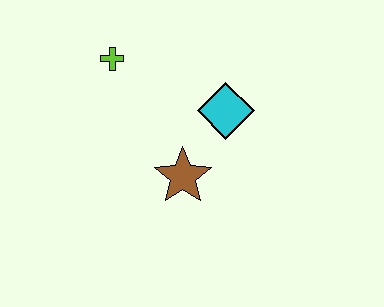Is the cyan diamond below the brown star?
No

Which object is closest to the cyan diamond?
The brown star is closest to the cyan diamond.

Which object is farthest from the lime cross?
The brown star is farthest from the lime cross.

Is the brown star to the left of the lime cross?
No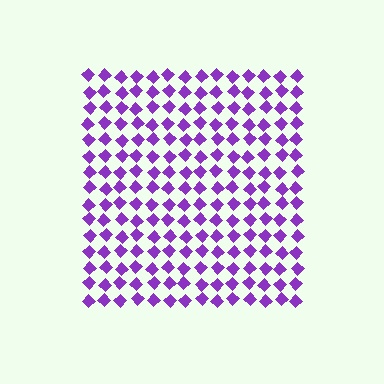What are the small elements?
The small elements are diamonds.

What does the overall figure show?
The overall figure shows a square.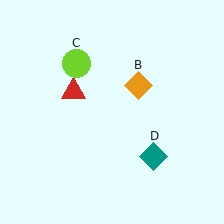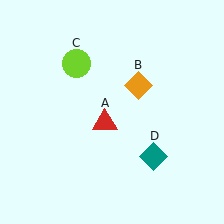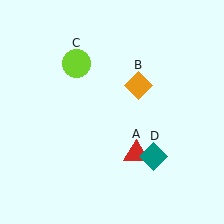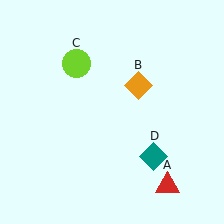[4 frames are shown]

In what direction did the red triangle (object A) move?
The red triangle (object A) moved down and to the right.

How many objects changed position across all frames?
1 object changed position: red triangle (object A).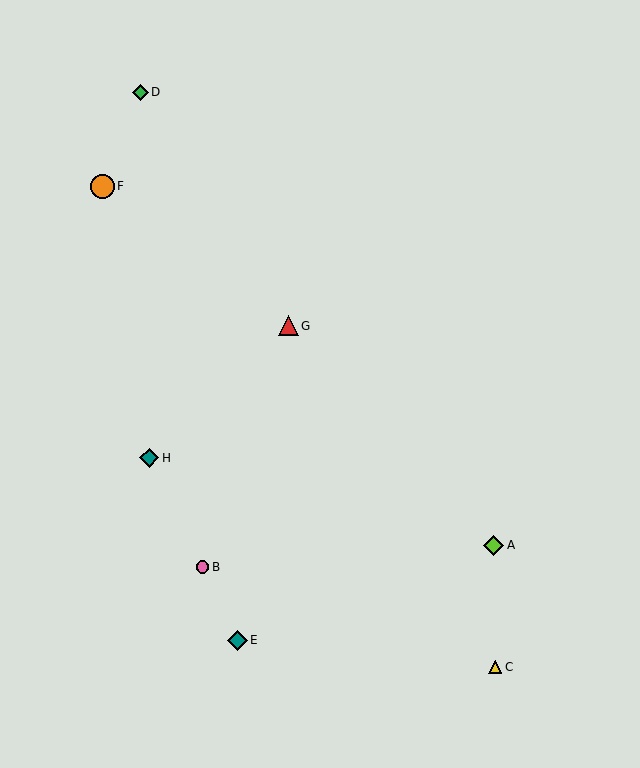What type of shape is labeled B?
Shape B is a pink circle.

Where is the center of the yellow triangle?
The center of the yellow triangle is at (495, 667).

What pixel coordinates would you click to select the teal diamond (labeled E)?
Click at (237, 640) to select the teal diamond E.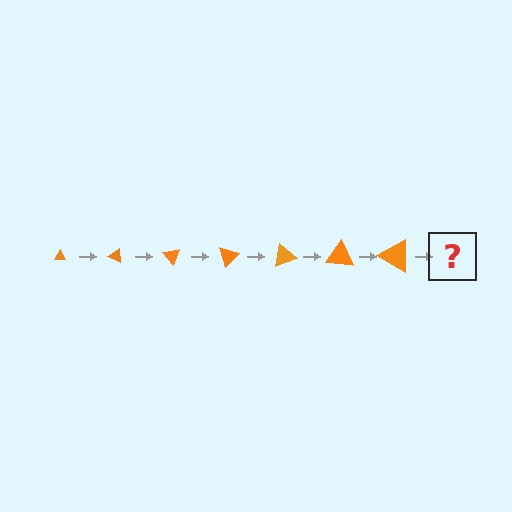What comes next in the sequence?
The next element should be a triangle, larger than the previous one and rotated 175 degrees from the start.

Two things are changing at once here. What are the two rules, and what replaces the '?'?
The two rules are that the triangle grows larger each step and it rotates 25 degrees each step. The '?' should be a triangle, larger than the previous one and rotated 175 degrees from the start.